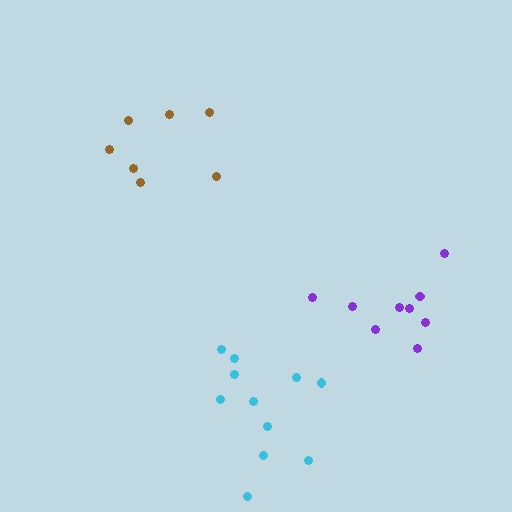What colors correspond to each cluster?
The clusters are colored: purple, cyan, brown.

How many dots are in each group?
Group 1: 9 dots, Group 2: 11 dots, Group 3: 7 dots (27 total).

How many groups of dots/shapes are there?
There are 3 groups.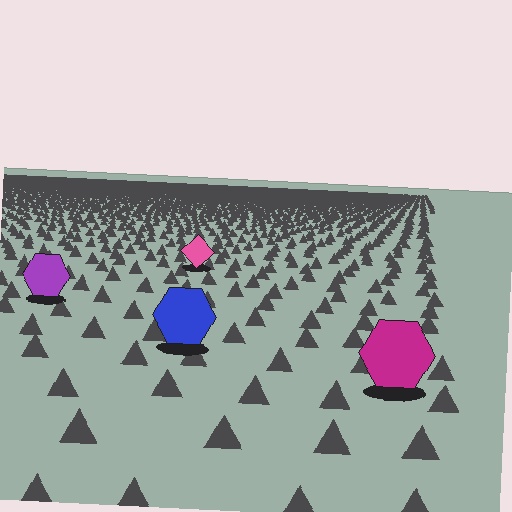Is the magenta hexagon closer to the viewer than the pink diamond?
Yes. The magenta hexagon is closer — you can tell from the texture gradient: the ground texture is coarser near it.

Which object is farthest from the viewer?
The pink diamond is farthest from the viewer. It appears smaller and the ground texture around it is denser.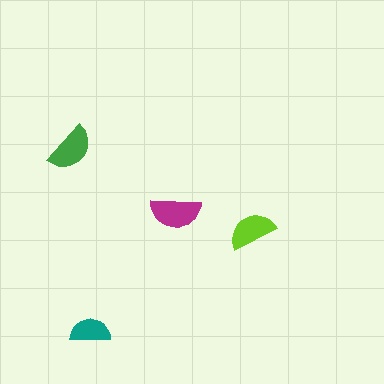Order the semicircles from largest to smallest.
the magenta one, the green one, the lime one, the teal one.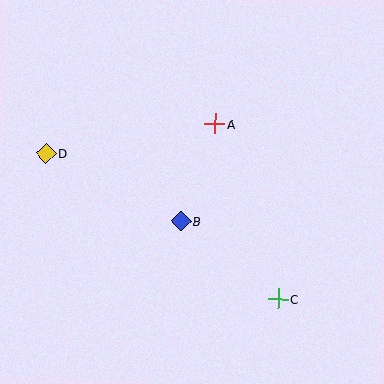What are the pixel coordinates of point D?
Point D is at (46, 153).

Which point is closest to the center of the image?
Point B at (181, 221) is closest to the center.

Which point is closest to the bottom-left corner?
Point D is closest to the bottom-left corner.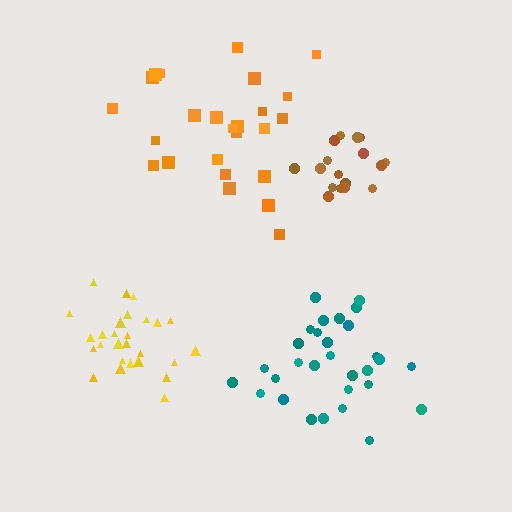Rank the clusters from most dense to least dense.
yellow, brown, teal, orange.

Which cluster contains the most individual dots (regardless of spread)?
Teal (30).